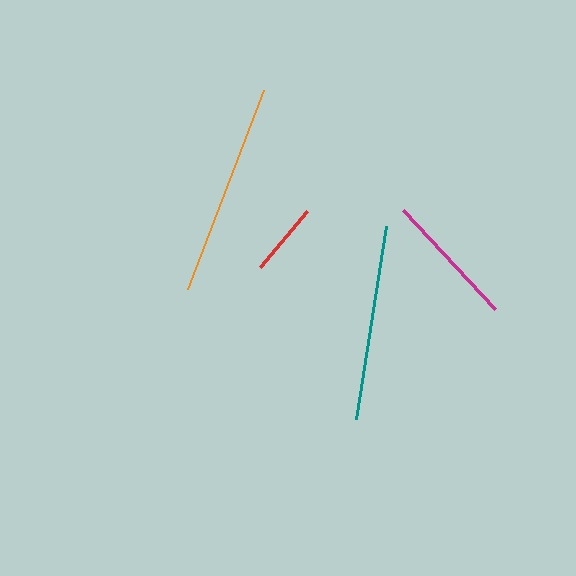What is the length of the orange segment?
The orange segment is approximately 212 pixels long.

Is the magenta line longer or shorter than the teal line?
The teal line is longer than the magenta line.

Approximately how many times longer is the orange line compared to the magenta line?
The orange line is approximately 1.6 times the length of the magenta line.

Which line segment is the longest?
The orange line is the longest at approximately 212 pixels.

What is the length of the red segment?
The red segment is approximately 72 pixels long.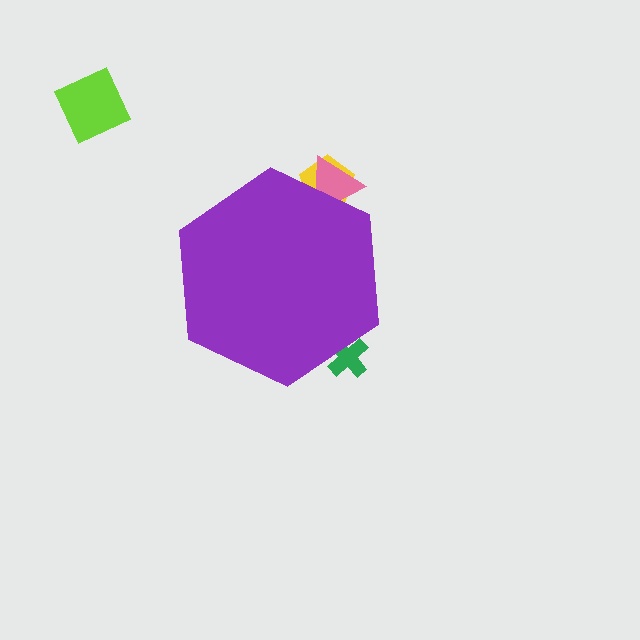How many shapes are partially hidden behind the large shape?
3 shapes are partially hidden.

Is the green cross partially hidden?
Yes, the green cross is partially hidden behind the purple hexagon.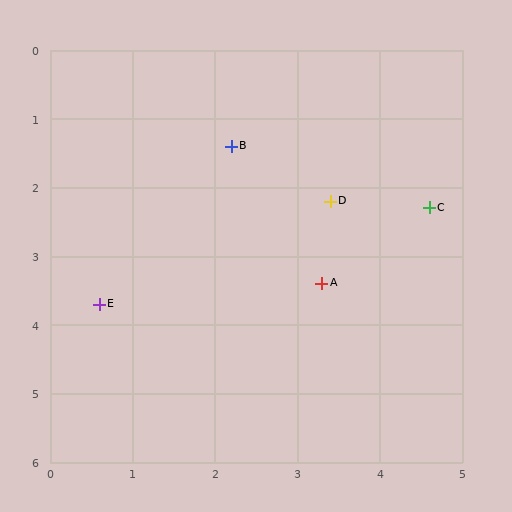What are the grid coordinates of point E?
Point E is at approximately (0.6, 3.7).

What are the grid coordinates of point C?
Point C is at approximately (4.6, 2.3).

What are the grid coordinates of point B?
Point B is at approximately (2.2, 1.4).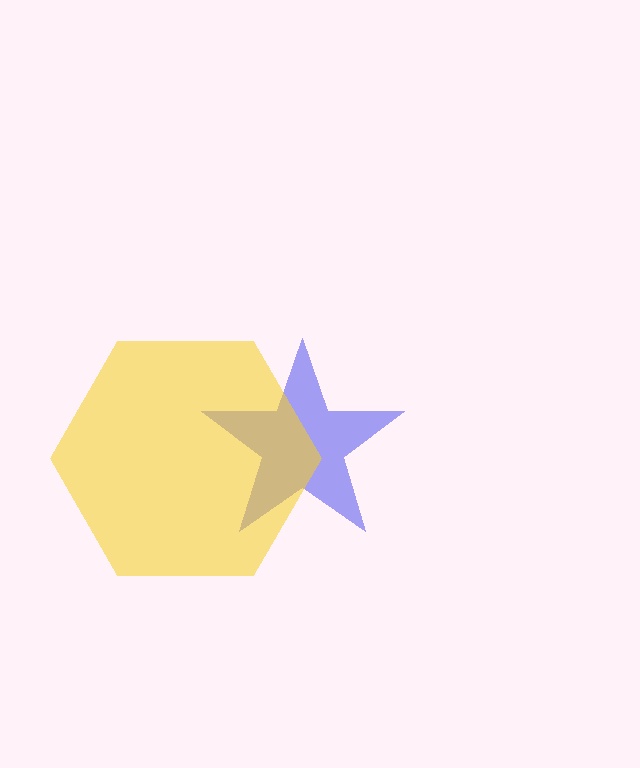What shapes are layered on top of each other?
The layered shapes are: a blue star, a yellow hexagon.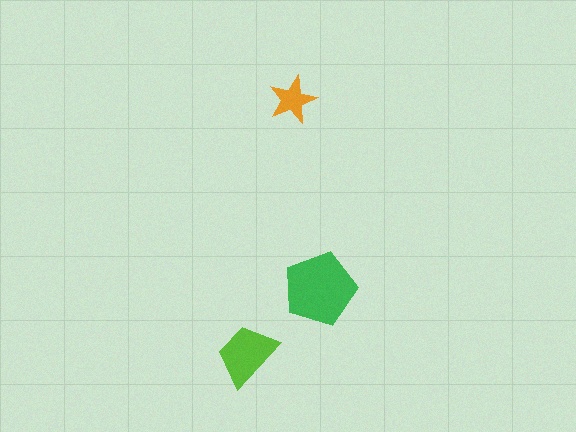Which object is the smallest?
The orange star.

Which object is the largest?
The green pentagon.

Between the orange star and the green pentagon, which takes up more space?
The green pentagon.